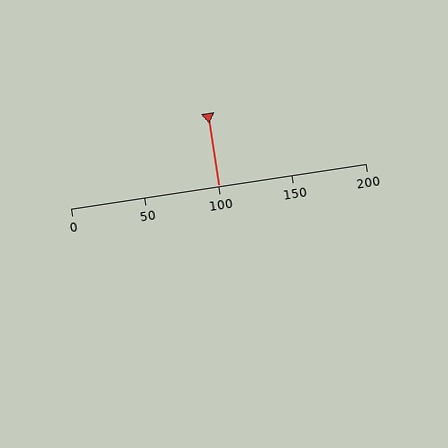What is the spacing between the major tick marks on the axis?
The major ticks are spaced 50 apart.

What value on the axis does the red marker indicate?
The marker indicates approximately 100.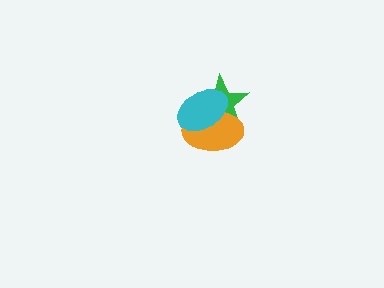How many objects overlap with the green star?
2 objects overlap with the green star.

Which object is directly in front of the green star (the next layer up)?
The orange ellipse is directly in front of the green star.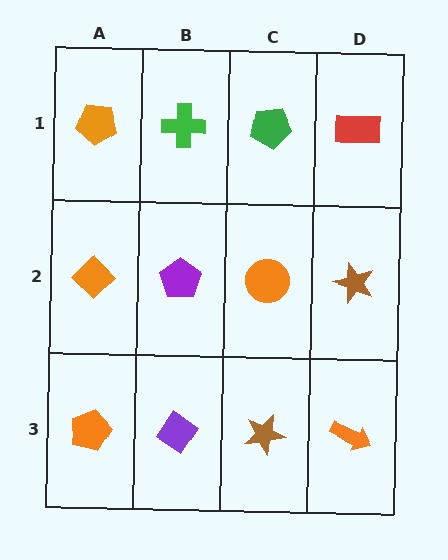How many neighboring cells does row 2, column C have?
4.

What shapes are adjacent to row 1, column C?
An orange circle (row 2, column C), a green cross (row 1, column B), a red rectangle (row 1, column D).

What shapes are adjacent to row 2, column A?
An orange pentagon (row 1, column A), an orange pentagon (row 3, column A), a purple pentagon (row 2, column B).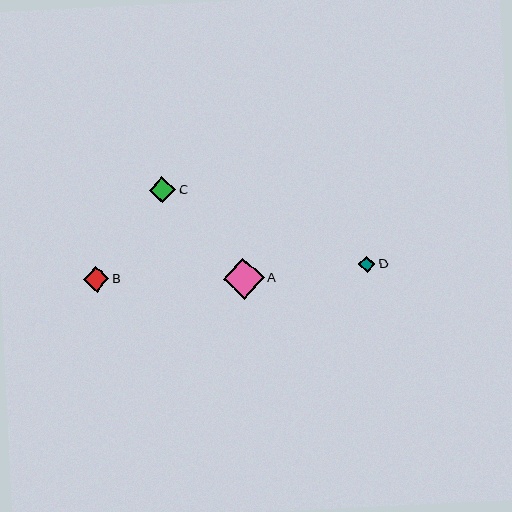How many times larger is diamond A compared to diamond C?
Diamond A is approximately 1.5 times the size of diamond C.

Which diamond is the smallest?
Diamond D is the smallest with a size of approximately 17 pixels.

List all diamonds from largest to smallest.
From largest to smallest: A, C, B, D.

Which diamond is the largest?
Diamond A is the largest with a size of approximately 40 pixels.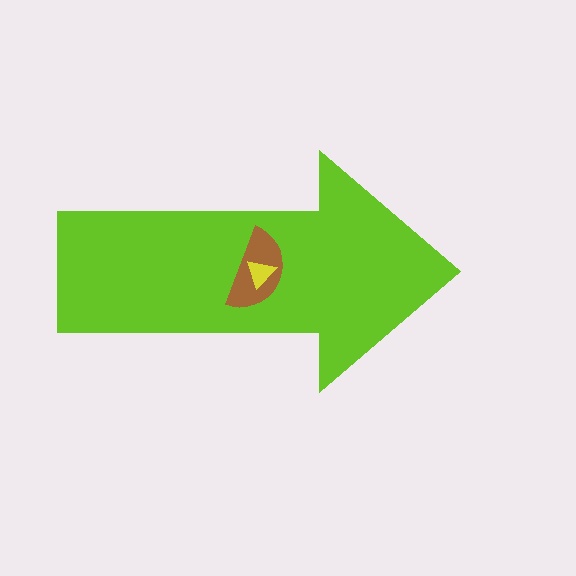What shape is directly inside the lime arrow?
The brown semicircle.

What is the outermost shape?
The lime arrow.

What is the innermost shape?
The yellow triangle.